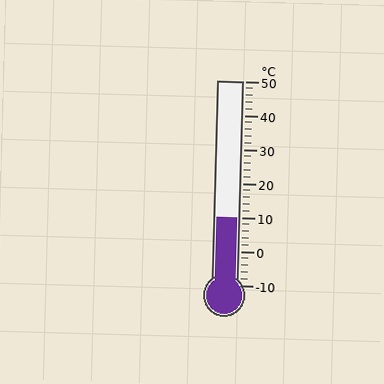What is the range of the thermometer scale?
The thermometer scale ranges from -10°C to 50°C.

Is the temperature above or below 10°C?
The temperature is at 10°C.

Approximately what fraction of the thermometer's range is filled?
The thermometer is filled to approximately 35% of its range.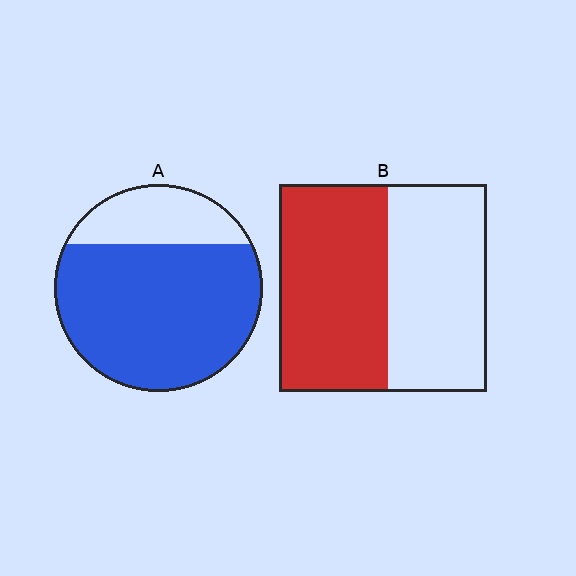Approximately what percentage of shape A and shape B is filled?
A is approximately 75% and B is approximately 50%.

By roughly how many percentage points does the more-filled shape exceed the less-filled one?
By roughly 25 percentage points (A over B).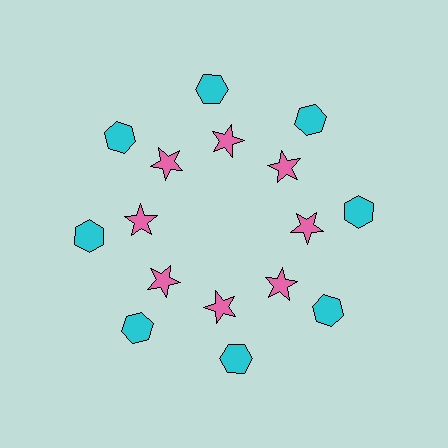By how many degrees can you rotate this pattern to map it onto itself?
The pattern maps onto itself every 45 degrees of rotation.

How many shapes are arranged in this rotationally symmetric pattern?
There are 16 shapes, arranged in 8 groups of 2.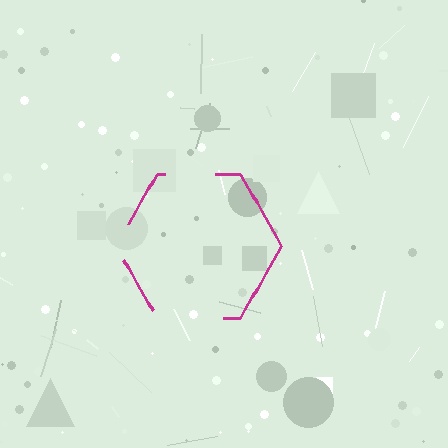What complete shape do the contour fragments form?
The contour fragments form a hexagon.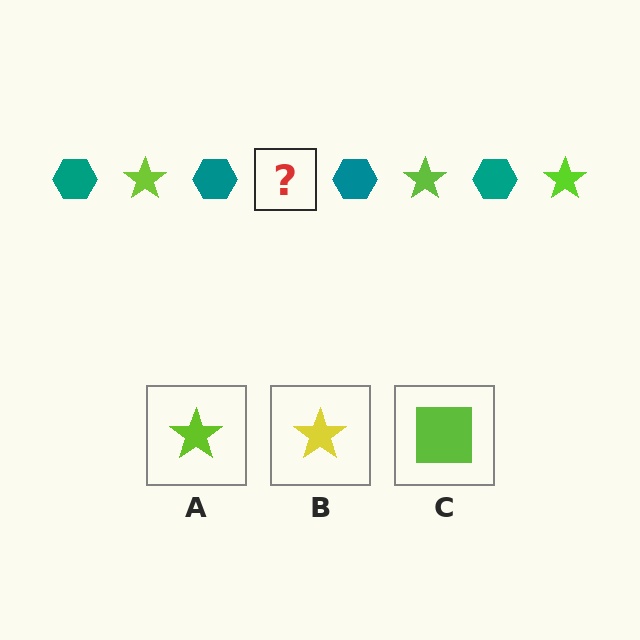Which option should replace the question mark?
Option A.